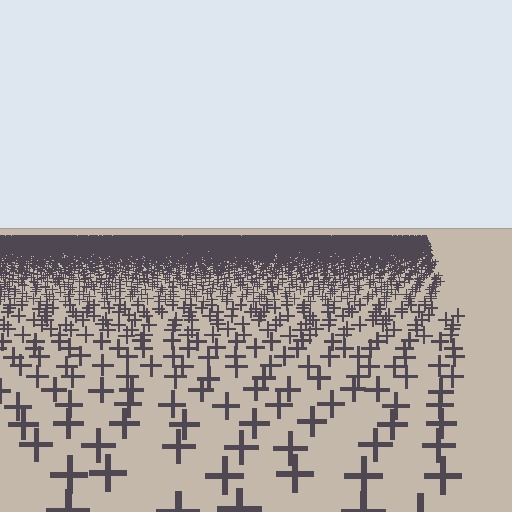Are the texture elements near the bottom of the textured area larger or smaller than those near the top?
Larger. Near the bottom, elements are closer to the viewer and appear at a bigger on-screen size.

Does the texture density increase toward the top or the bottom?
Density increases toward the top.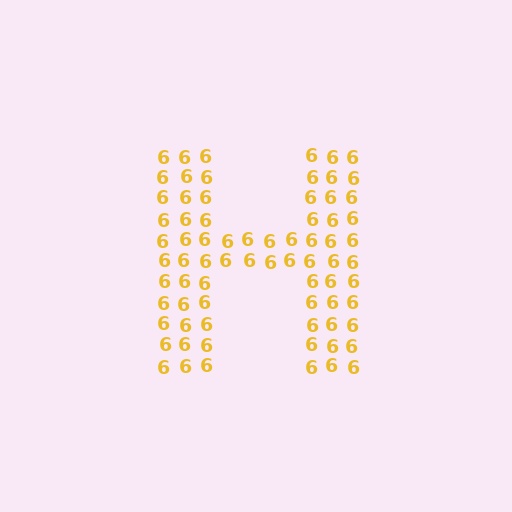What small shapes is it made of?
It is made of small digit 6's.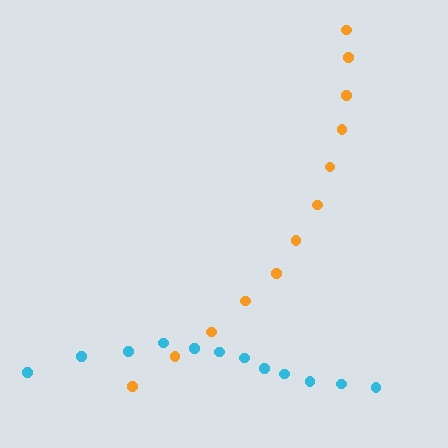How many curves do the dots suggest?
There are 2 distinct paths.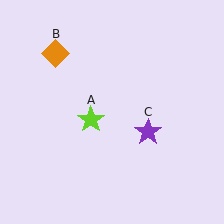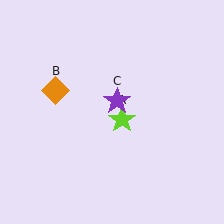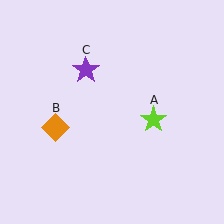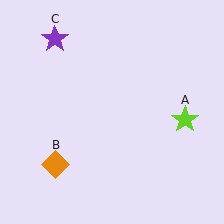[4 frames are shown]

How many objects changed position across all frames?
3 objects changed position: lime star (object A), orange diamond (object B), purple star (object C).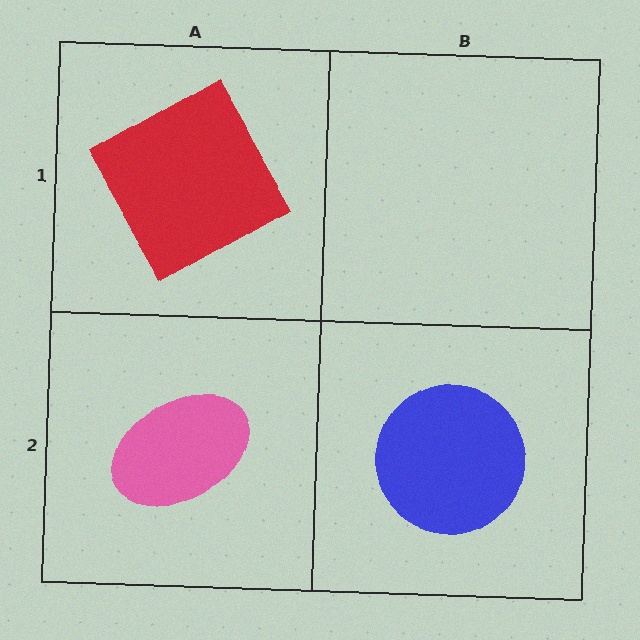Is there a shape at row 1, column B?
No, that cell is empty.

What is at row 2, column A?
A pink ellipse.